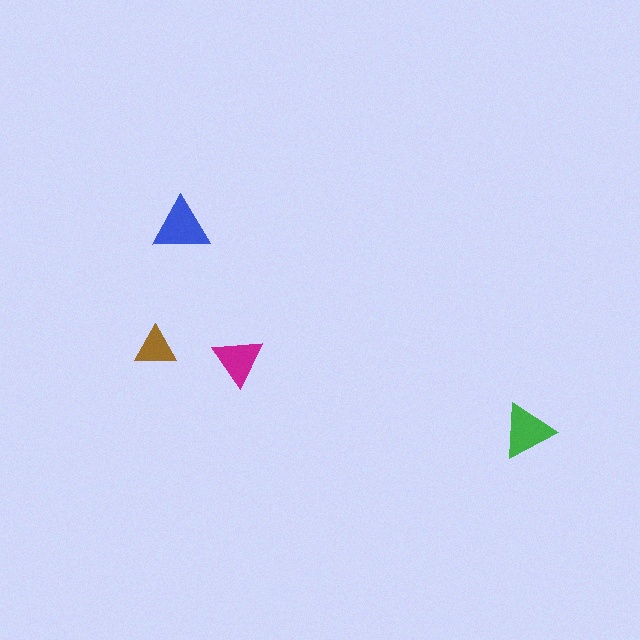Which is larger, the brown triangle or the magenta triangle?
The magenta one.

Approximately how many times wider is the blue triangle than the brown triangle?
About 1.5 times wider.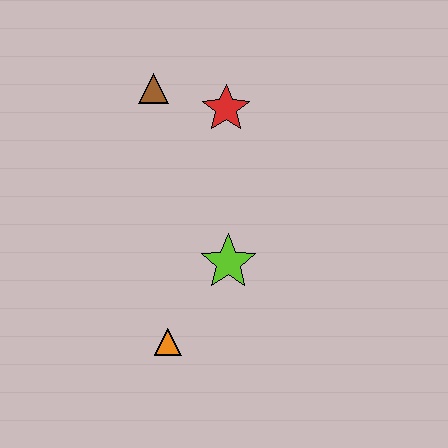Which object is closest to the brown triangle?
The red star is closest to the brown triangle.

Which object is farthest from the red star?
The orange triangle is farthest from the red star.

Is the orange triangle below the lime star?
Yes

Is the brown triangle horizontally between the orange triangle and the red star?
No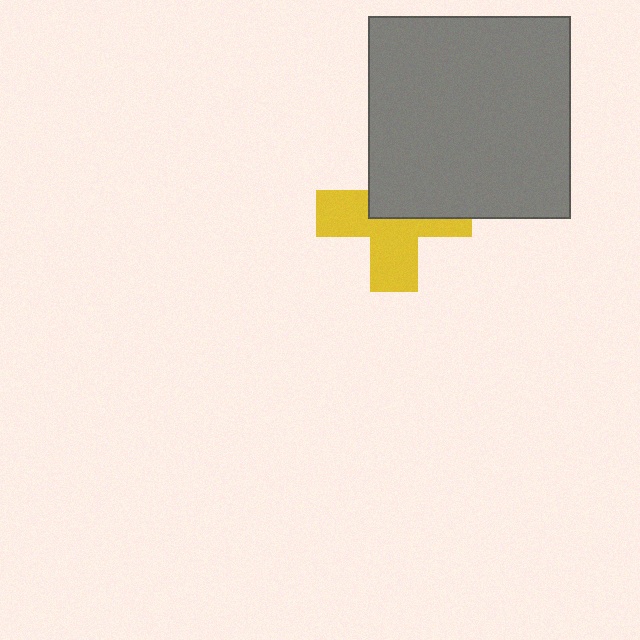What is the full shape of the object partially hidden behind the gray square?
The partially hidden object is a yellow cross.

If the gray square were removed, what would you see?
You would see the complete yellow cross.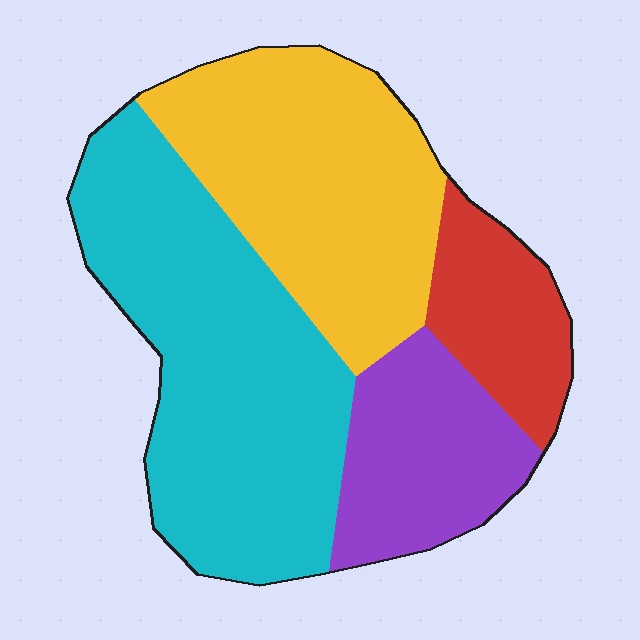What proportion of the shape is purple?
Purple takes up about one sixth (1/6) of the shape.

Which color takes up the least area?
Red, at roughly 10%.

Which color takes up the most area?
Cyan, at roughly 40%.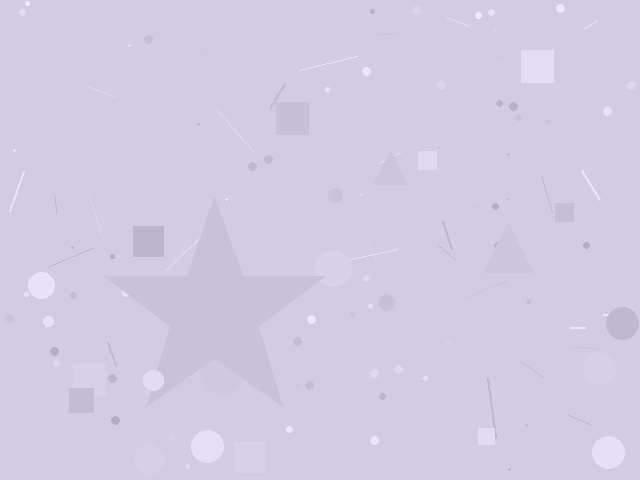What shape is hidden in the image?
A star is hidden in the image.